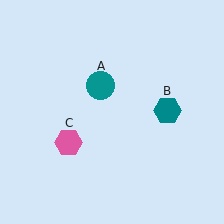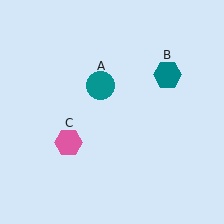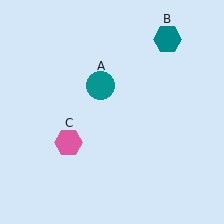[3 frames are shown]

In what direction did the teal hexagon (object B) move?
The teal hexagon (object B) moved up.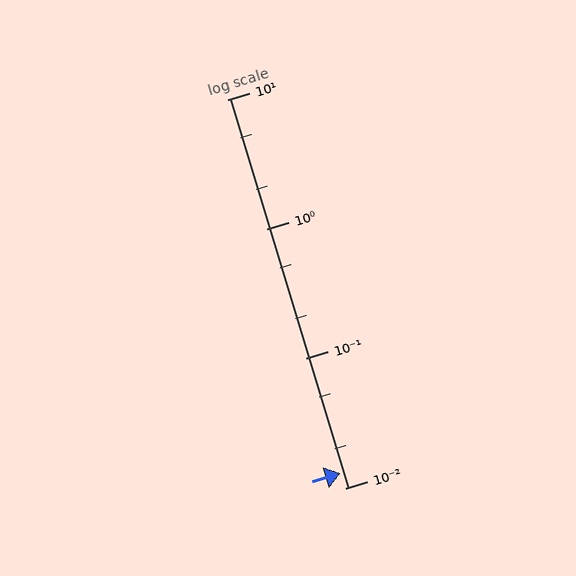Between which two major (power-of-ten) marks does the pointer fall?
The pointer is between 0.01 and 0.1.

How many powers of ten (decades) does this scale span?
The scale spans 3 decades, from 0.01 to 10.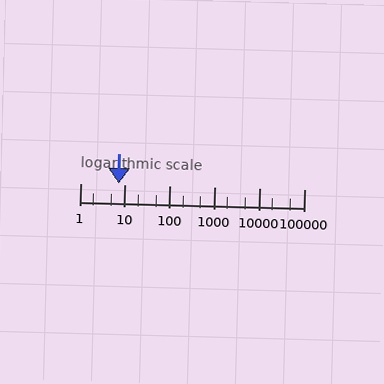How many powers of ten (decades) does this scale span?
The scale spans 5 decades, from 1 to 100000.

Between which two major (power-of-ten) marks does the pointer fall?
The pointer is between 1 and 10.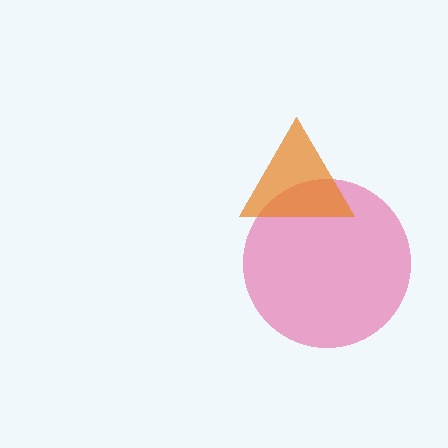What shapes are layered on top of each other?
The layered shapes are: a pink circle, an orange triangle.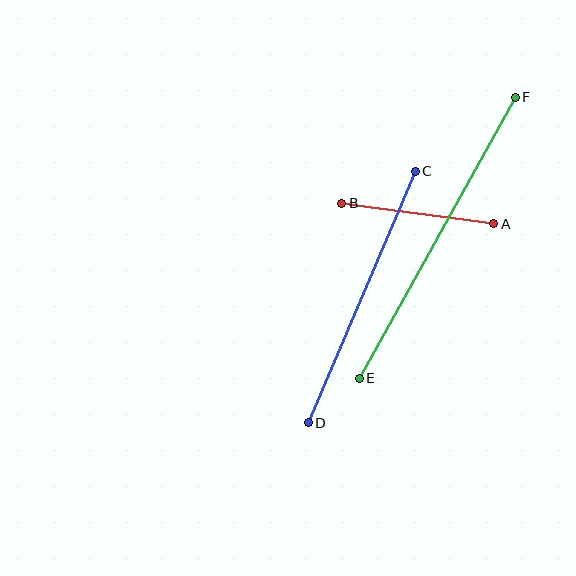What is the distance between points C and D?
The distance is approximately 274 pixels.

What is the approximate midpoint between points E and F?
The midpoint is at approximately (437, 238) pixels.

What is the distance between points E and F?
The distance is approximately 322 pixels.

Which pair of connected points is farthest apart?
Points E and F are farthest apart.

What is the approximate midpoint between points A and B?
The midpoint is at approximately (418, 213) pixels.